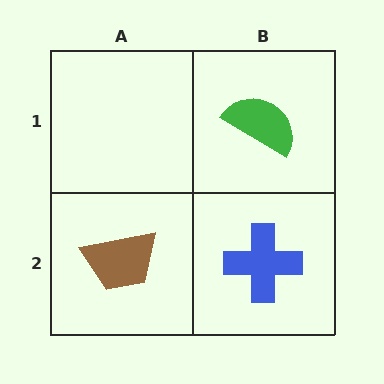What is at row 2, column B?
A blue cross.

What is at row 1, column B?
A green semicircle.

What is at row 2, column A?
A brown trapezoid.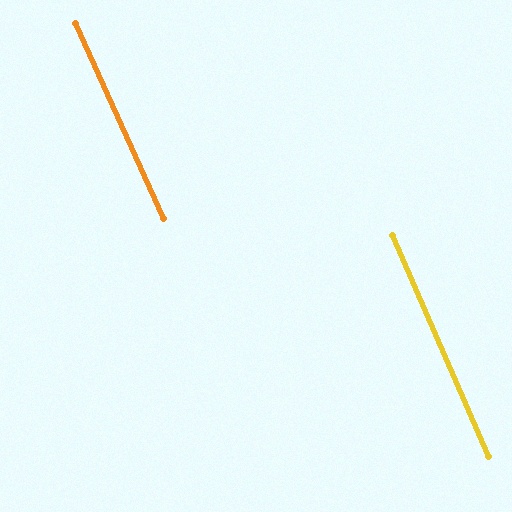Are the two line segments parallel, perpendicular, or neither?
Parallel — their directions differ by only 1.0°.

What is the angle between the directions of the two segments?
Approximately 1 degree.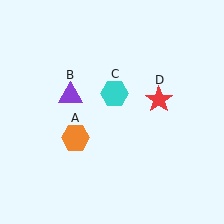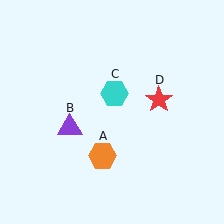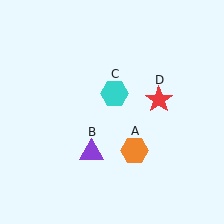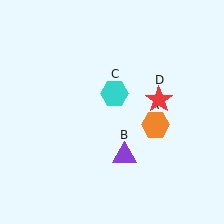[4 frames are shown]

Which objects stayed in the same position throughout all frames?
Cyan hexagon (object C) and red star (object D) remained stationary.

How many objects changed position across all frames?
2 objects changed position: orange hexagon (object A), purple triangle (object B).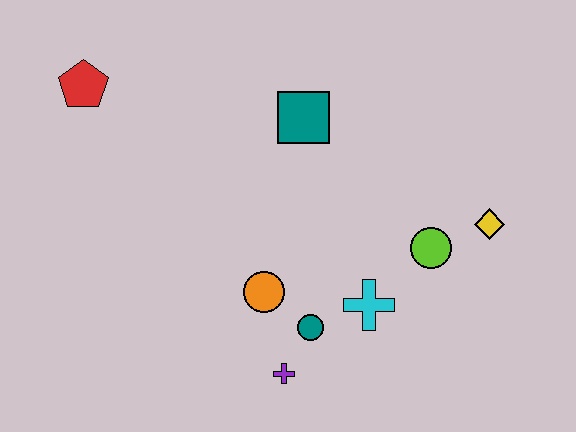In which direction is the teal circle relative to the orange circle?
The teal circle is to the right of the orange circle.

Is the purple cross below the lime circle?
Yes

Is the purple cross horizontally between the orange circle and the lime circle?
Yes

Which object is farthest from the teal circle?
The red pentagon is farthest from the teal circle.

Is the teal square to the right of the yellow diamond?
No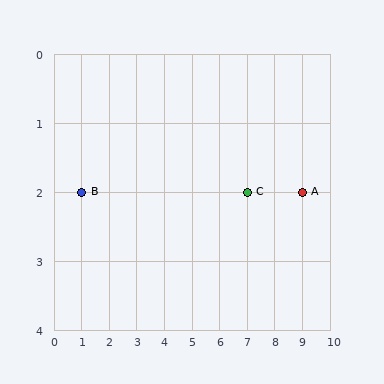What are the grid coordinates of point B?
Point B is at grid coordinates (1, 2).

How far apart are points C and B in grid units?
Points C and B are 6 columns apart.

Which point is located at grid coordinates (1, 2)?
Point B is at (1, 2).